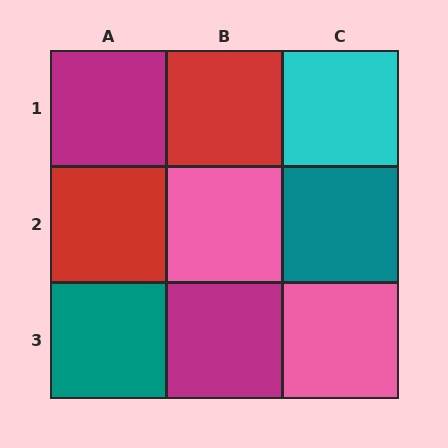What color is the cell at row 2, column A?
Red.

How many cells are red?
2 cells are red.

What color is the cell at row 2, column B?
Pink.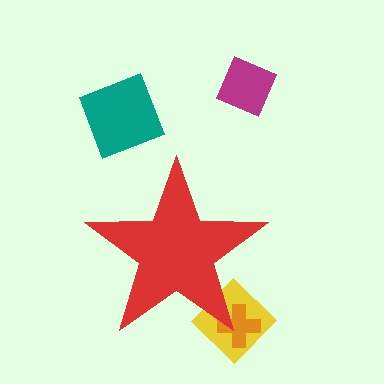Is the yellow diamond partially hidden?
Yes, the yellow diamond is partially hidden behind the red star.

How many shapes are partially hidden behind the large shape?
2 shapes are partially hidden.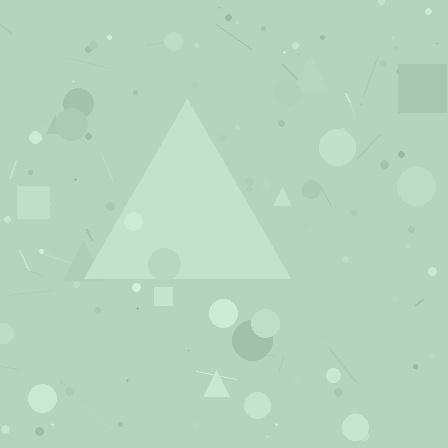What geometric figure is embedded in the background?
A triangle is embedded in the background.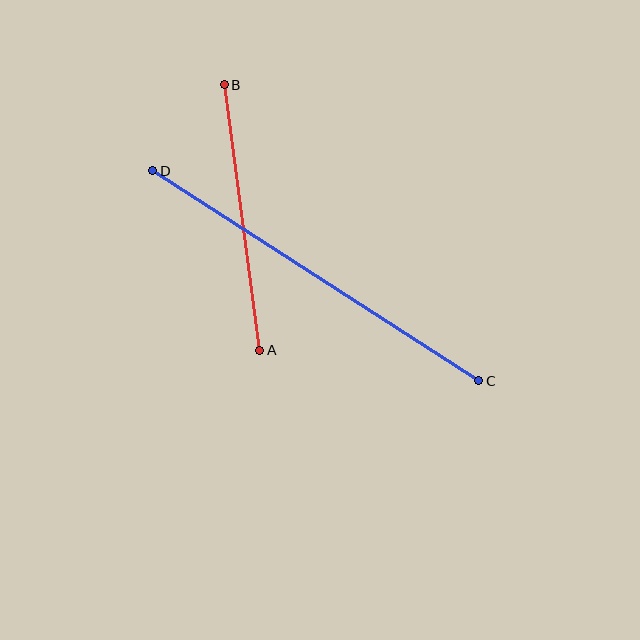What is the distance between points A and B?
The distance is approximately 267 pixels.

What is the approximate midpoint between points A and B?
The midpoint is at approximately (242, 218) pixels.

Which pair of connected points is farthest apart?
Points C and D are farthest apart.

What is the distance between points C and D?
The distance is approximately 388 pixels.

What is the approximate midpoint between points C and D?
The midpoint is at approximately (316, 276) pixels.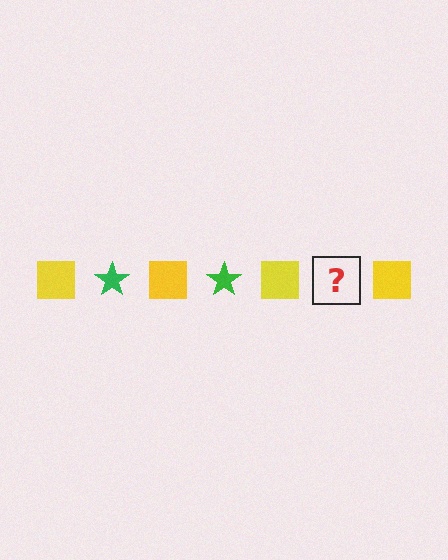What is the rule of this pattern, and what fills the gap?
The rule is that the pattern alternates between yellow square and green star. The gap should be filled with a green star.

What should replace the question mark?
The question mark should be replaced with a green star.